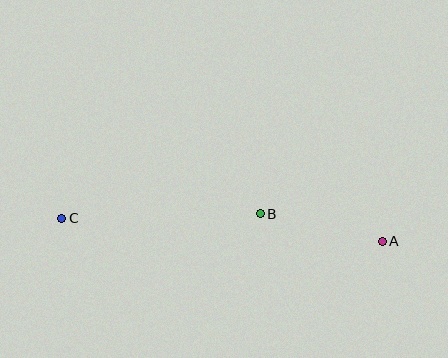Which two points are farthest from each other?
Points A and C are farthest from each other.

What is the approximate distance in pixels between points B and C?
The distance between B and C is approximately 199 pixels.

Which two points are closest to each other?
Points A and B are closest to each other.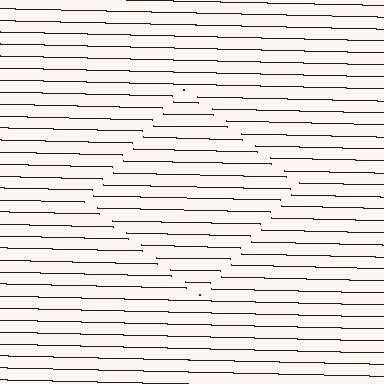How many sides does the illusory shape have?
4 sides — the line-ends trace a square.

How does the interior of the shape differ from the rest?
The interior of the shape contains the same grating, shifted by half a period — the contour is defined by the phase discontinuity where line-ends from the inner and outer gratings abut.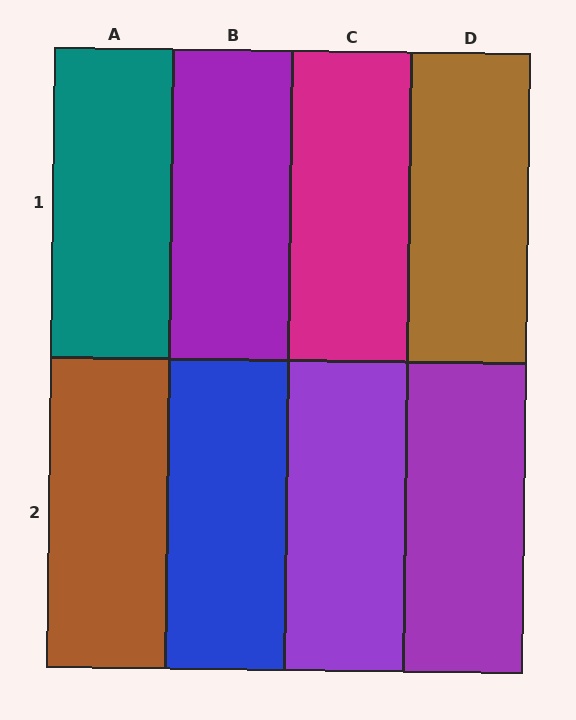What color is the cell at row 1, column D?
Brown.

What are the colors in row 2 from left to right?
Brown, blue, purple, purple.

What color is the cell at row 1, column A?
Teal.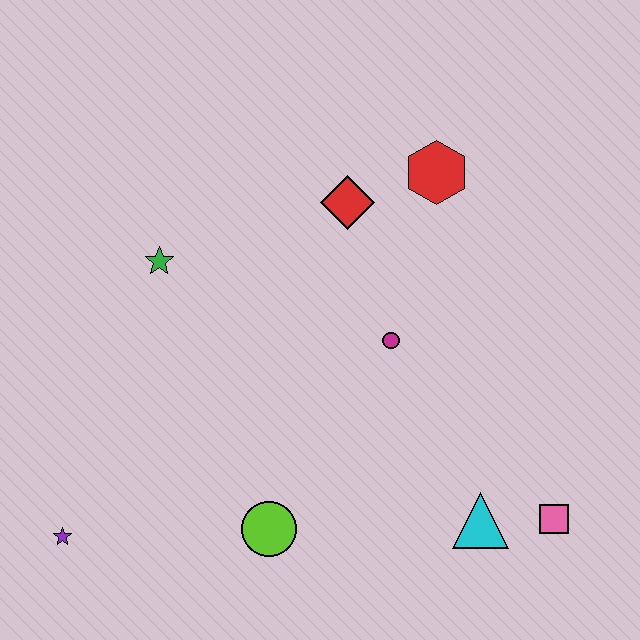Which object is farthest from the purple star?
The red hexagon is farthest from the purple star.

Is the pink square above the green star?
No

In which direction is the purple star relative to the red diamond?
The purple star is below the red diamond.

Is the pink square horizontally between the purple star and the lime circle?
No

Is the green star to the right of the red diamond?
No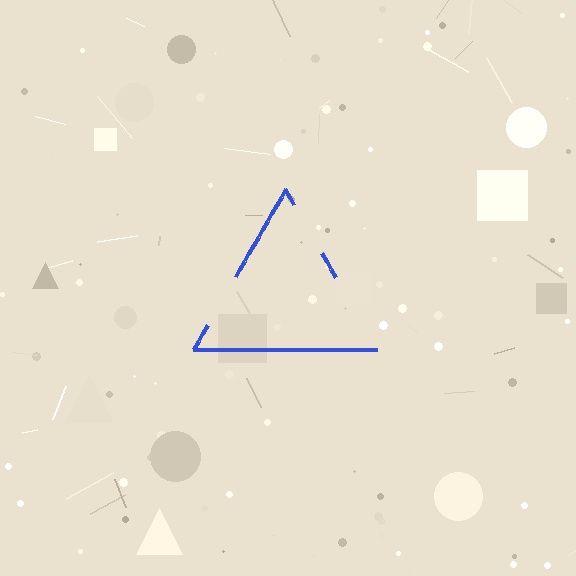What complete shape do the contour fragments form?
The contour fragments form a triangle.